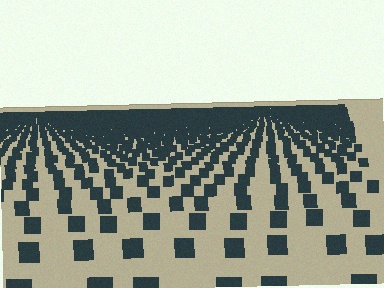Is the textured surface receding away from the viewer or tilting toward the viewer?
The surface is receding away from the viewer. Texture elements get smaller and denser toward the top.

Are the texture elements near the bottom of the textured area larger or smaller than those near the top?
Larger. Near the bottom, elements are closer to the viewer and appear at a bigger on-screen size.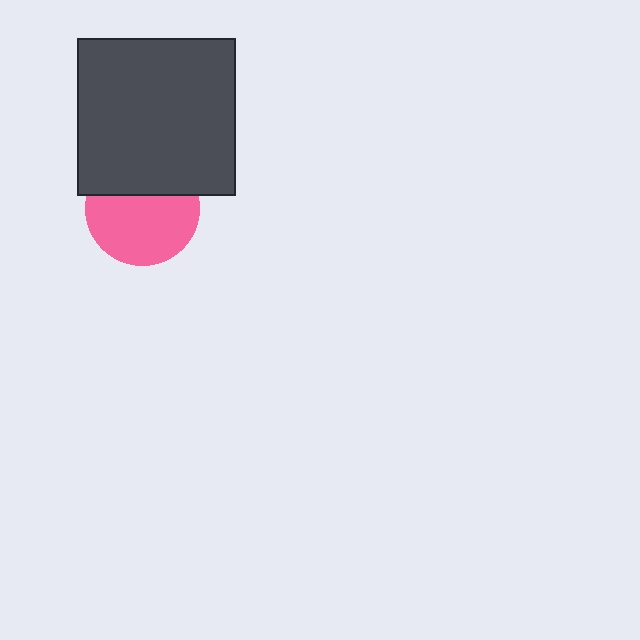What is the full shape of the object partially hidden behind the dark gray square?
The partially hidden object is a pink circle.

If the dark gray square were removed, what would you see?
You would see the complete pink circle.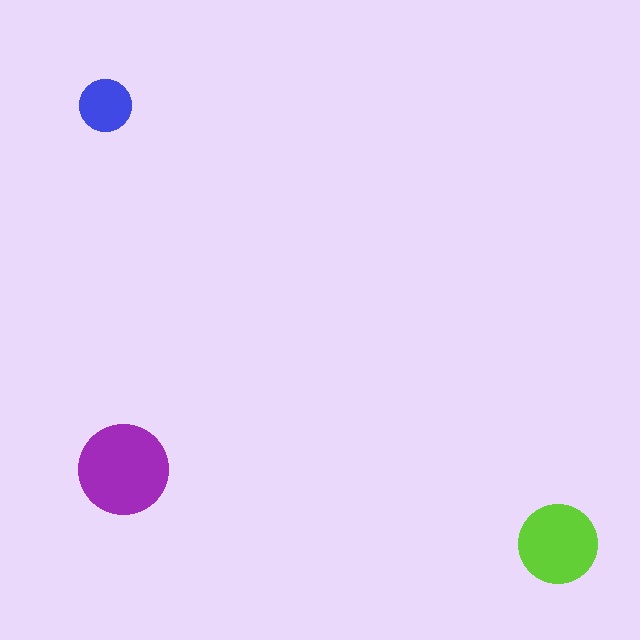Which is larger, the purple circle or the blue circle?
The purple one.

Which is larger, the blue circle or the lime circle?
The lime one.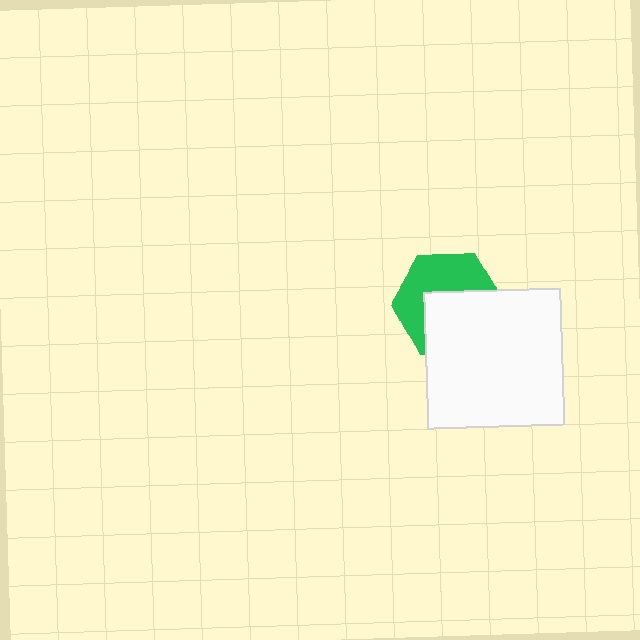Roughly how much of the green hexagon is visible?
About half of it is visible (roughly 50%).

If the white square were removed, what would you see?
You would see the complete green hexagon.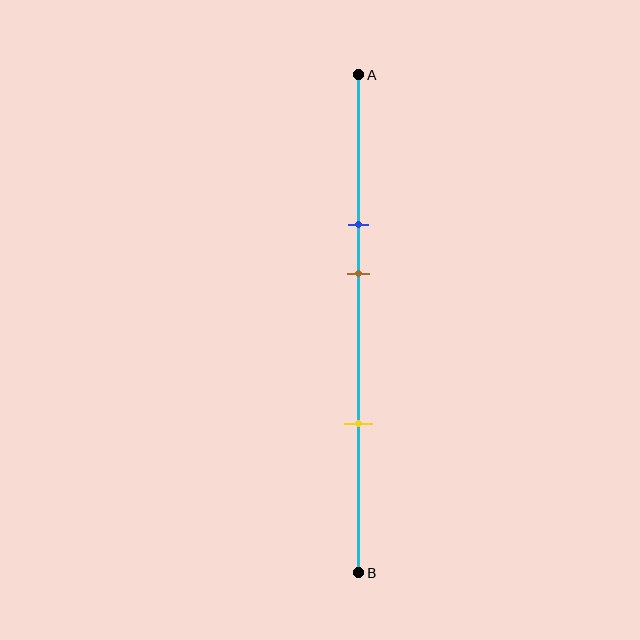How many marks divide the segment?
There are 3 marks dividing the segment.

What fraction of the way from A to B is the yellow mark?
The yellow mark is approximately 70% (0.7) of the way from A to B.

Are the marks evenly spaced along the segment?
No, the marks are not evenly spaced.